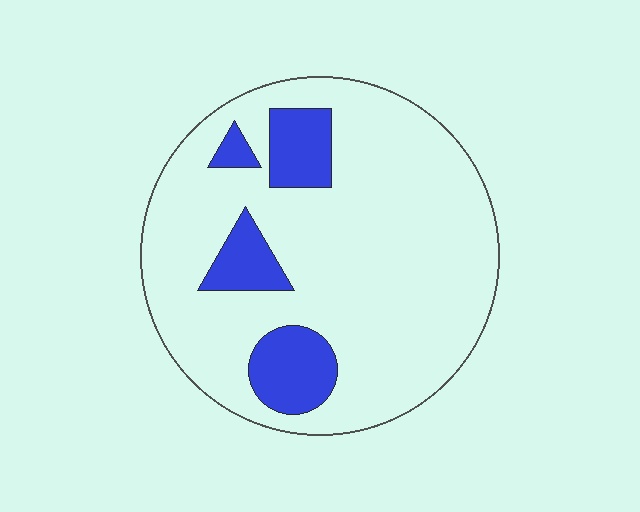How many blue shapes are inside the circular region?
4.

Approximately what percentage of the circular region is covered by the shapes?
Approximately 15%.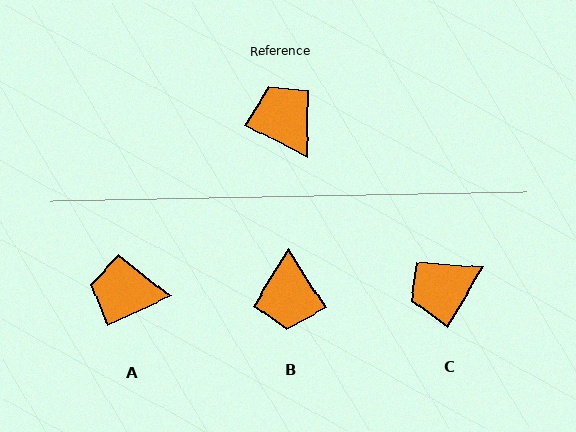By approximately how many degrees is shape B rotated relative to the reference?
Approximately 149 degrees counter-clockwise.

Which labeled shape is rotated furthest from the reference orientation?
B, about 149 degrees away.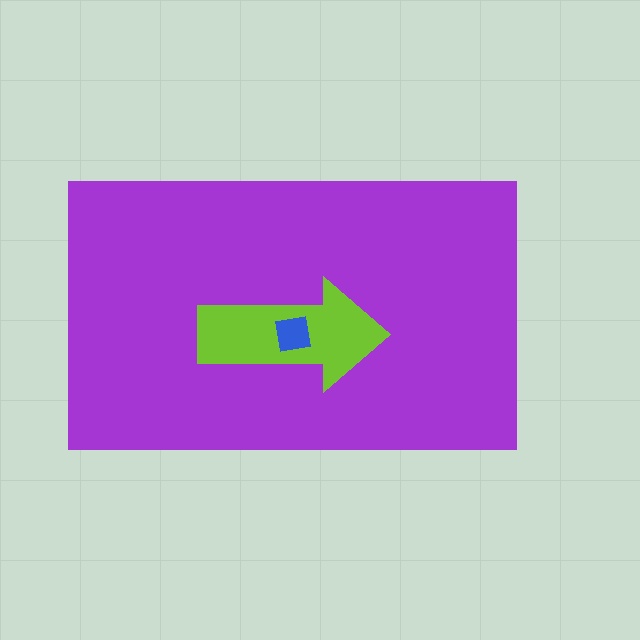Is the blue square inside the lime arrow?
Yes.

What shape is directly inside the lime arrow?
The blue square.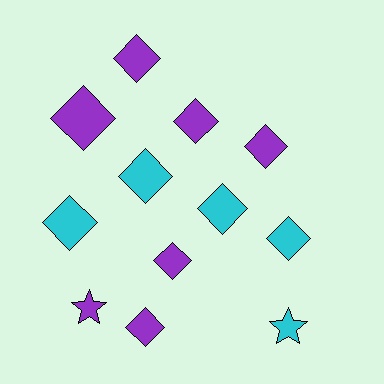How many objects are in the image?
There are 12 objects.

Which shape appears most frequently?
Diamond, with 10 objects.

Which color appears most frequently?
Purple, with 7 objects.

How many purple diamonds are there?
There are 6 purple diamonds.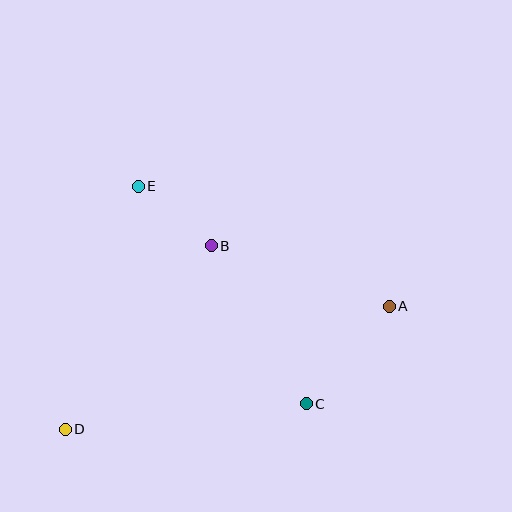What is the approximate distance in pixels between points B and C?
The distance between B and C is approximately 184 pixels.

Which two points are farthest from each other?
Points A and D are farthest from each other.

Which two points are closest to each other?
Points B and E are closest to each other.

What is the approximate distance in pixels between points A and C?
The distance between A and C is approximately 128 pixels.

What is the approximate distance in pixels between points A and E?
The distance between A and E is approximately 278 pixels.